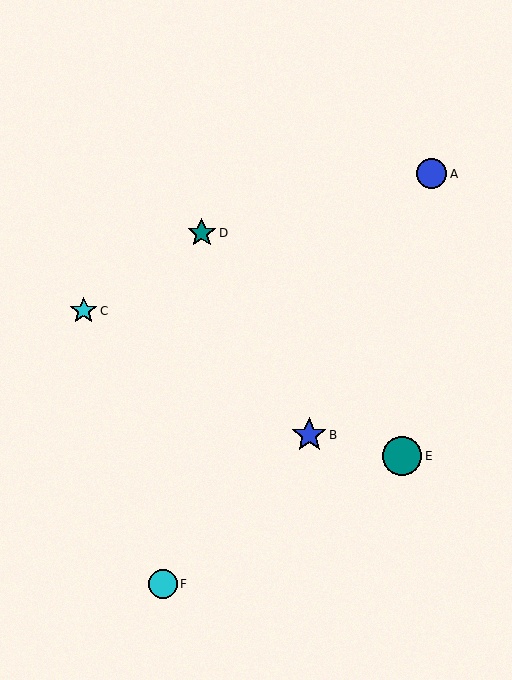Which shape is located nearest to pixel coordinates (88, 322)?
The cyan star (labeled C) at (84, 311) is nearest to that location.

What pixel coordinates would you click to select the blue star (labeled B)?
Click at (309, 435) to select the blue star B.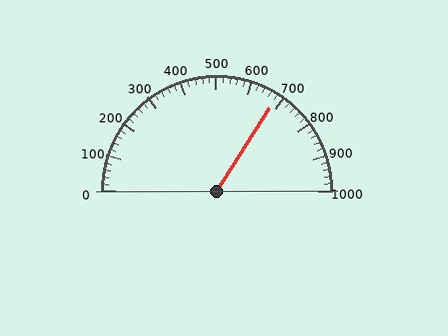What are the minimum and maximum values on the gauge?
The gauge ranges from 0 to 1000.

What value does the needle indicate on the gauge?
The needle indicates approximately 680.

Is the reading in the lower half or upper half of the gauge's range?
The reading is in the upper half of the range (0 to 1000).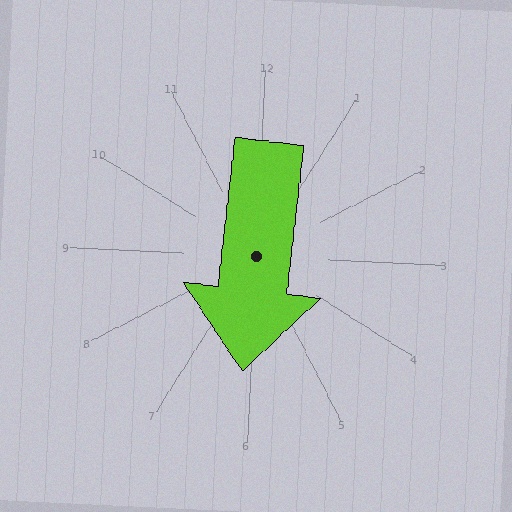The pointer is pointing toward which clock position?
Roughly 6 o'clock.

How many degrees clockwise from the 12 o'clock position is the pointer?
Approximately 184 degrees.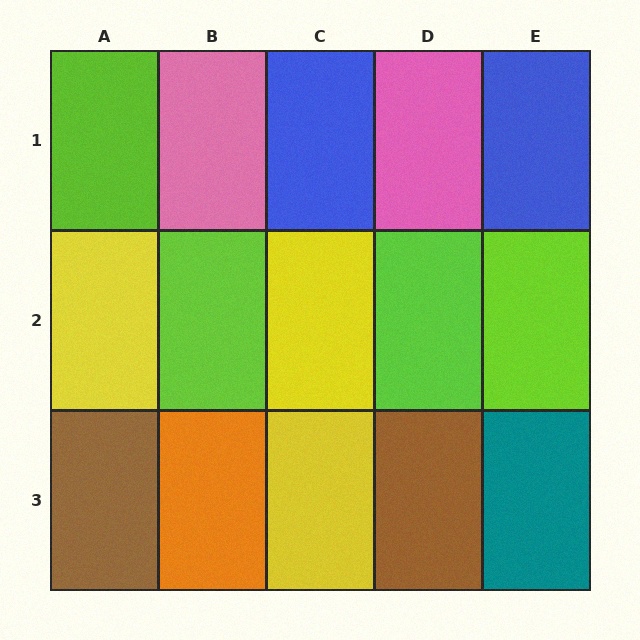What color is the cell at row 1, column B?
Pink.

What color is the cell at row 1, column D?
Pink.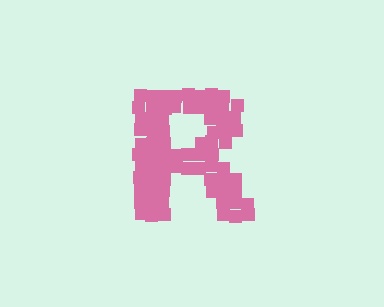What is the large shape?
The large shape is the letter R.